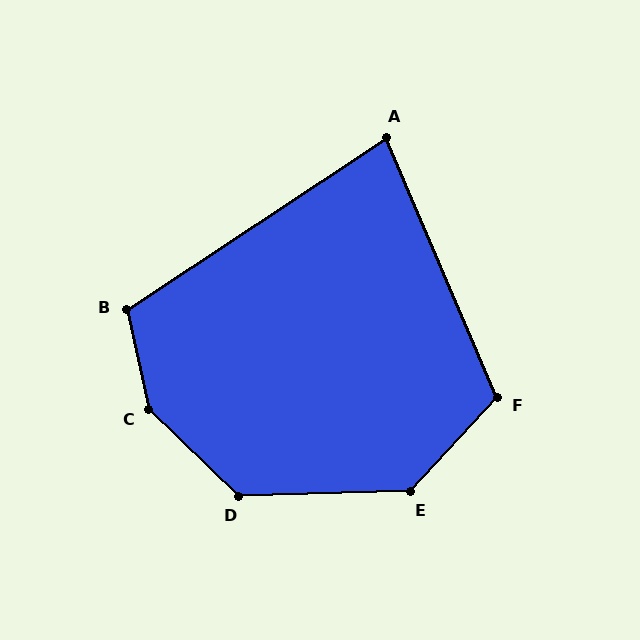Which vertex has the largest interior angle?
C, at approximately 146 degrees.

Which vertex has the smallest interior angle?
A, at approximately 80 degrees.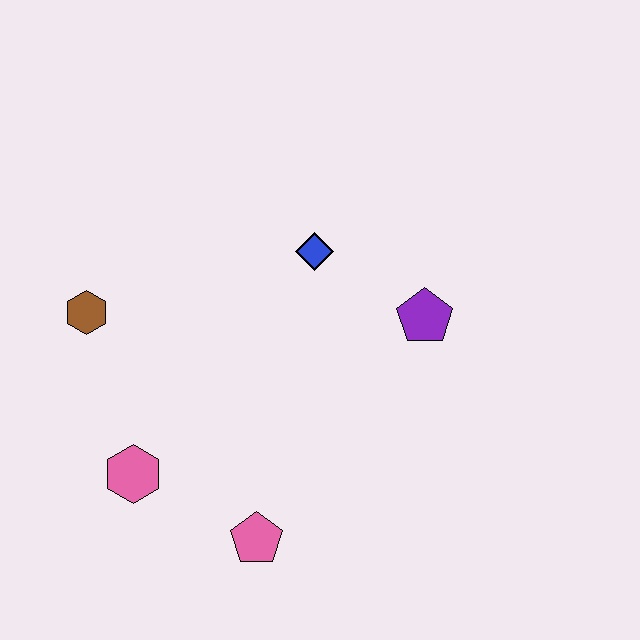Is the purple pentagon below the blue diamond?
Yes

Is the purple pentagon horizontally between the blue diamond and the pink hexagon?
No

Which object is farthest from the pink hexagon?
The purple pentagon is farthest from the pink hexagon.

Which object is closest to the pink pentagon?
The pink hexagon is closest to the pink pentagon.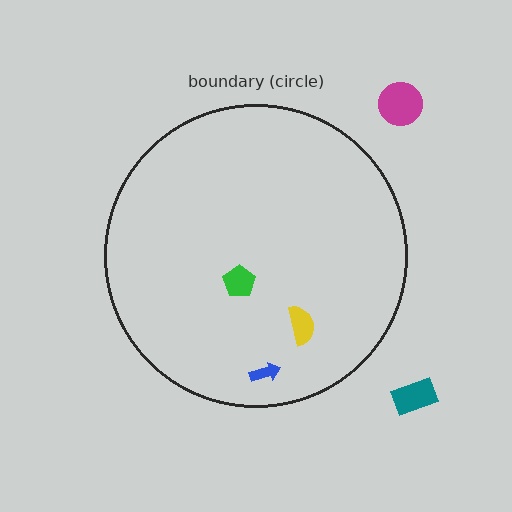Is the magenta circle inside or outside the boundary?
Outside.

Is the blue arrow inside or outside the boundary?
Inside.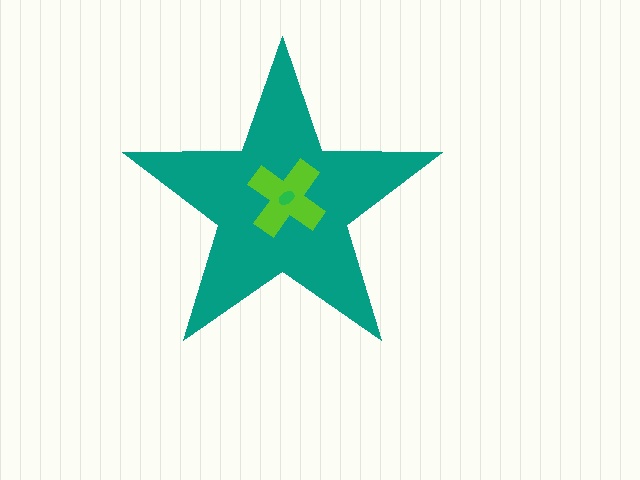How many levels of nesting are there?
3.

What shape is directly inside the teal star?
The lime cross.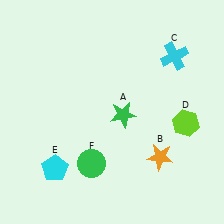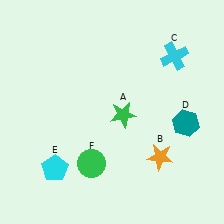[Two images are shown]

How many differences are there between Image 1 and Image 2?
There is 1 difference between the two images.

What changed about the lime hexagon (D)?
In Image 1, D is lime. In Image 2, it changed to teal.